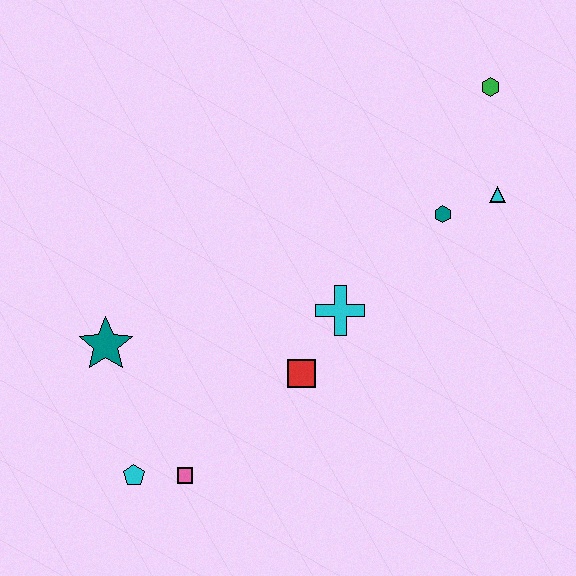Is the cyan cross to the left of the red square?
No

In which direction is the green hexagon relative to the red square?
The green hexagon is above the red square.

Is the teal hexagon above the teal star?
Yes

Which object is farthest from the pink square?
The green hexagon is farthest from the pink square.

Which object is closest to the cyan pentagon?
The pink square is closest to the cyan pentagon.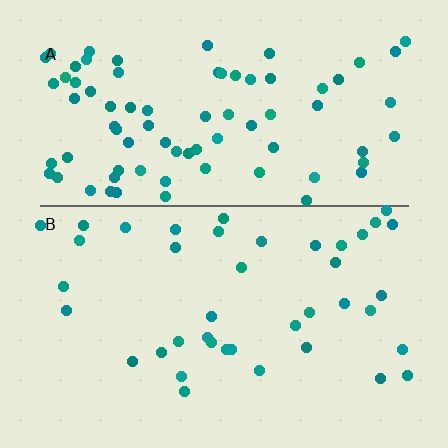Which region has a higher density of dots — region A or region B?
A (the top).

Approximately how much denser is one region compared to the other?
Approximately 2.0× — region A over region B.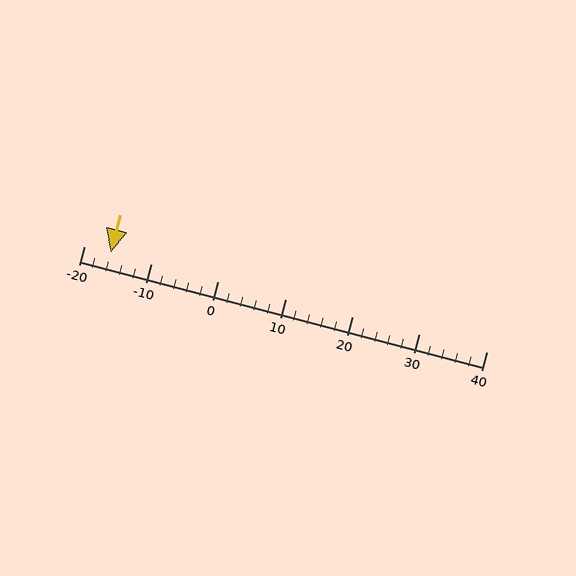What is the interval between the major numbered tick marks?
The major tick marks are spaced 10 units apart.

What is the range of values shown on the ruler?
The ruler shows values from -20 to 40.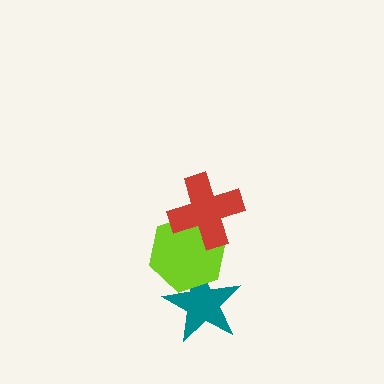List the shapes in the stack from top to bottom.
From top to bottom: the red cross, the lime hexagon, the teal star.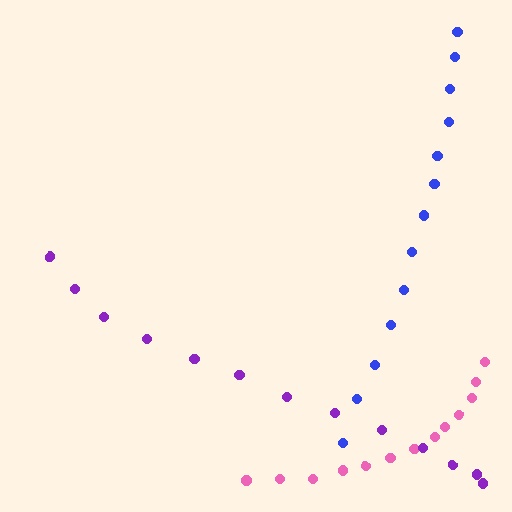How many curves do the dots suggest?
There are 3 distinct paths.